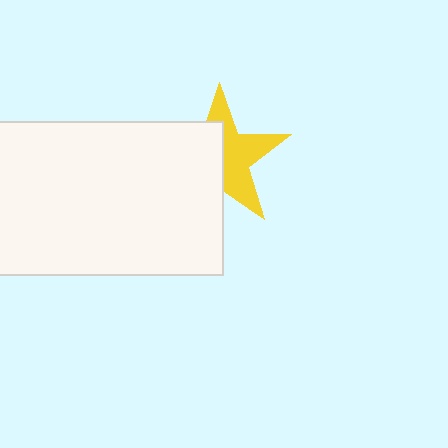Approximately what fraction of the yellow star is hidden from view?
Roughly 49% of the yellow star is hidden behind the white rectangle.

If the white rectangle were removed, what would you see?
You would see the complete yellow star.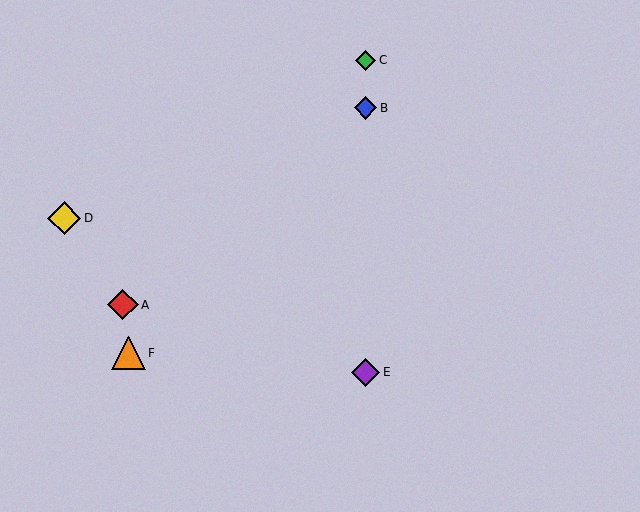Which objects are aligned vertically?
Objects B, C, E are aligned vertically.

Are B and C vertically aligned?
Yes, both are at x≈365.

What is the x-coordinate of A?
Object A is at x≈123.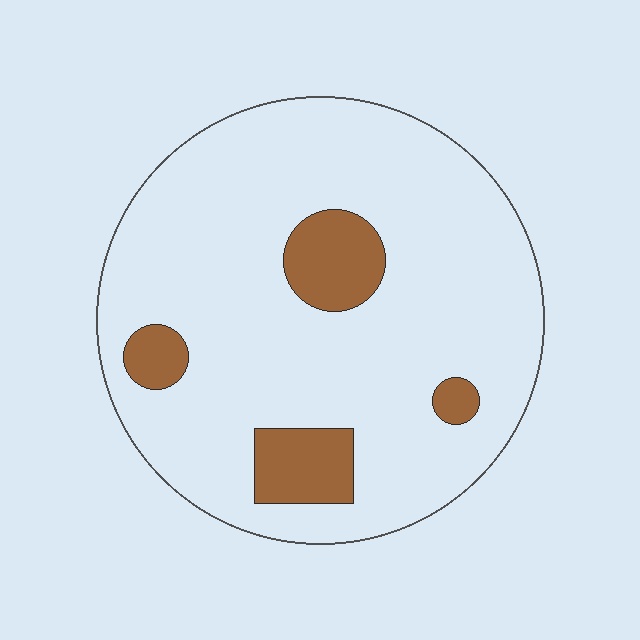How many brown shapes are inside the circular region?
4.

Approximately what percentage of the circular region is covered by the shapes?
Approximately 15%.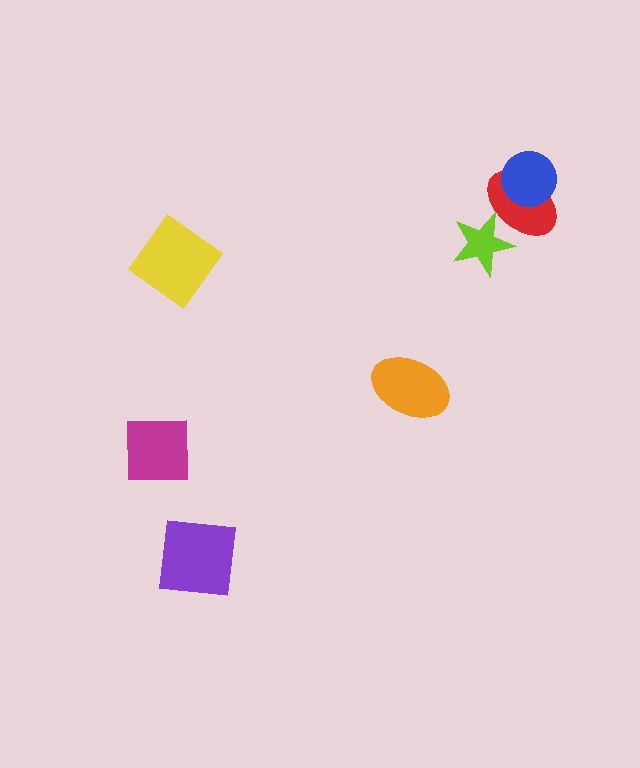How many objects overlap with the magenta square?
0 objects overlap with the magenta square.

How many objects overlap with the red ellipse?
2 objects overlap with the red ellipse.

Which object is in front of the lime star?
The red ellipse is in front of the lime star.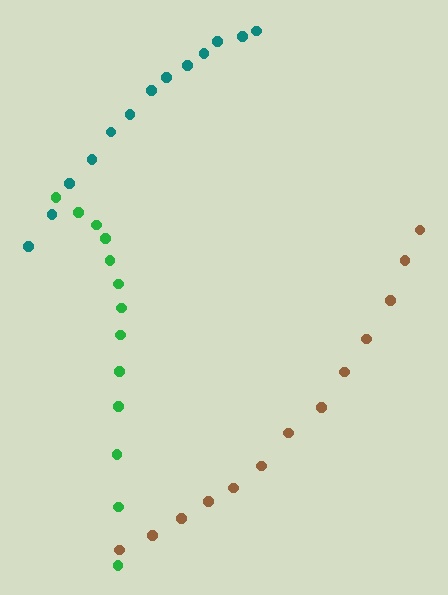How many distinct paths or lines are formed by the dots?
There are 3 distinct paths.